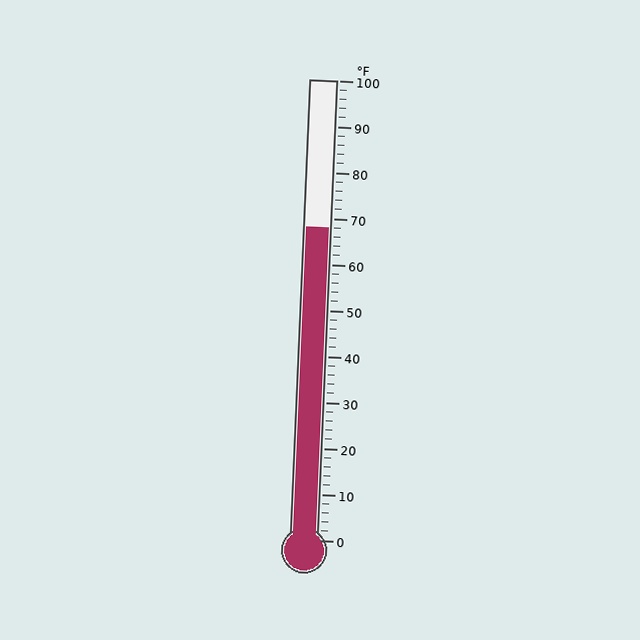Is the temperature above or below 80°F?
The temperature is below 80°F.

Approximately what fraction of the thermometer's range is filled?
The thermometer is filled to approximately 70% of its range.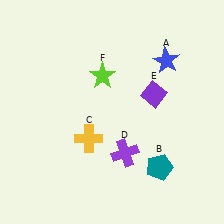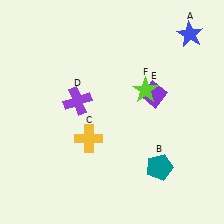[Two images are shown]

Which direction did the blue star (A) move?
The blue star (A) moved up.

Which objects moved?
The objects that moved are: the blue star (A), the purple cross (D), the lime star (F).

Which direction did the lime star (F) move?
The lime star (F) moved right.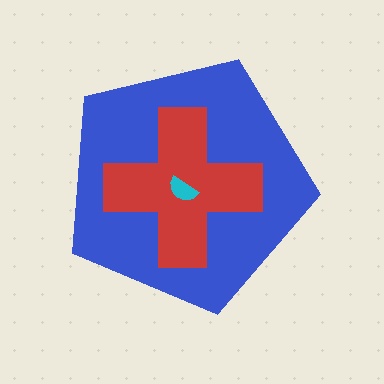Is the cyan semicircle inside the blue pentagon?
Yes.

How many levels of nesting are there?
3.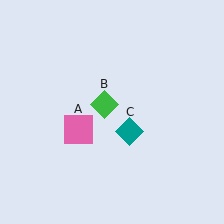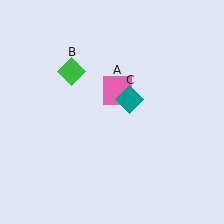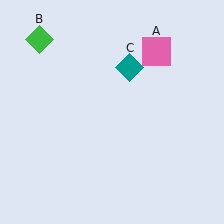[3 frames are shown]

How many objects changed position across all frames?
3 objects changed position: pink square (object A), green diamond (object B), teal diamond (object C).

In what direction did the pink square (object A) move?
The pink square (object A) moved up and to the right.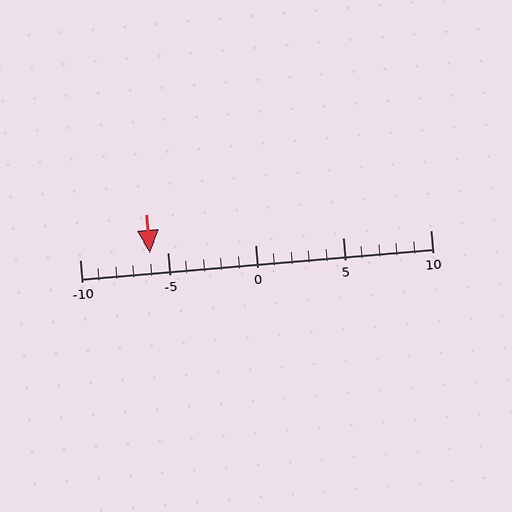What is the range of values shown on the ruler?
The ruler shows values from -10 to 10.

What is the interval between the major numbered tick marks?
The major tick marks are spaced 5 units apart.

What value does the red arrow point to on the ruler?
The red arrow points to approximately -6.